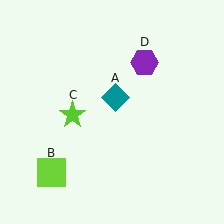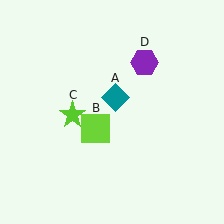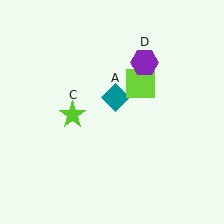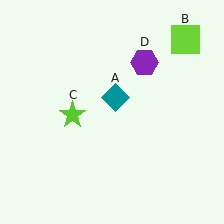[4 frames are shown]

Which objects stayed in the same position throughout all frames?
Teal diamond (object A) and lime star (object C) and purple hexagon (object D) remained stationary.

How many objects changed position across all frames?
1 object changed position: lime square (object B).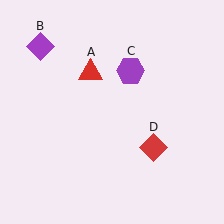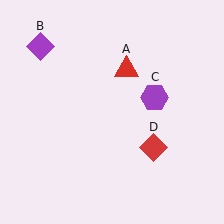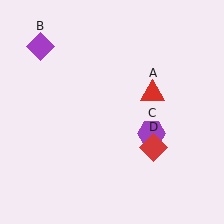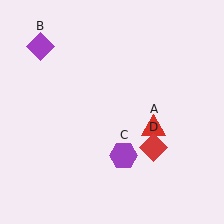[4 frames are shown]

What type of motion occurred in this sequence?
The red triangle (object A), purple hexagon (object C) rotated clockwise around the center of the scene.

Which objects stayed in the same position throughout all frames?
Purple diamond (object B) and red diamond (object D) remained stationary.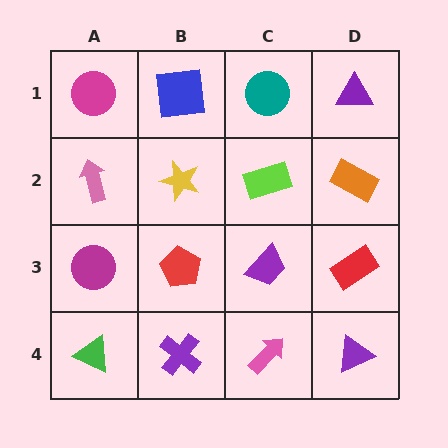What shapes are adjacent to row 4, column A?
A magenta circle (row 3, column A), a purple cross (row 4, column B).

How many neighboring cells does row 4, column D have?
2.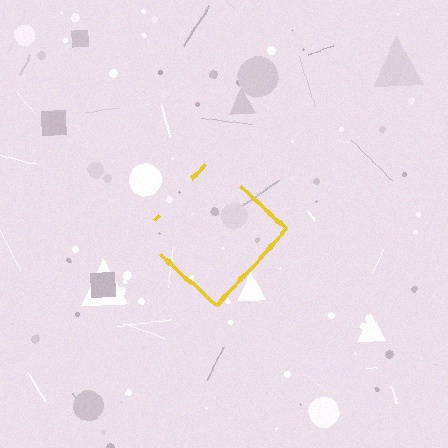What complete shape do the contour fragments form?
The contour fragments form a diamond.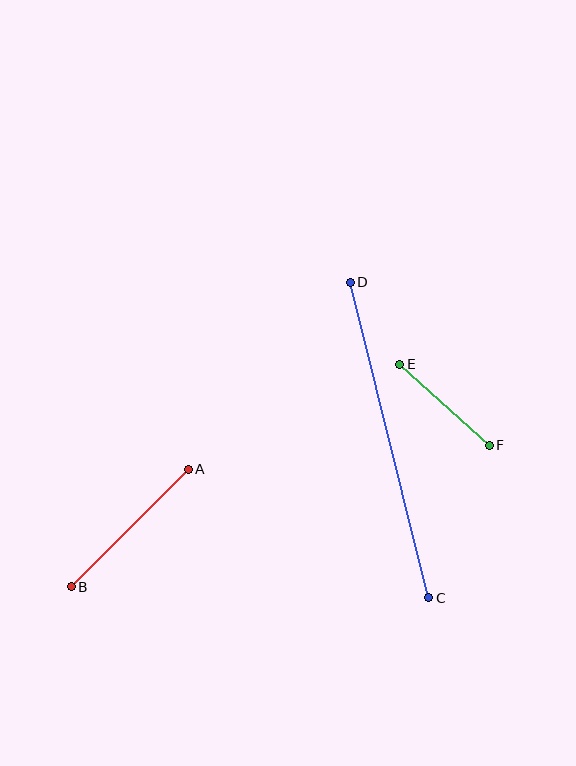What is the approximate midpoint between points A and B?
The midpoint is at approximately (130, 528) pixels.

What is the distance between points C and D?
The distance is approximately 326 pixels.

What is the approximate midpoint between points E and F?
The midpoint is at approximately (445, 405) pixels.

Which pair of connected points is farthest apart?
Points C and D are farthest apart.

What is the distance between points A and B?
The distance is approximately 166 pixels.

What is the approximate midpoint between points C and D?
The midpoint is at approximately (389, 440) pixels.